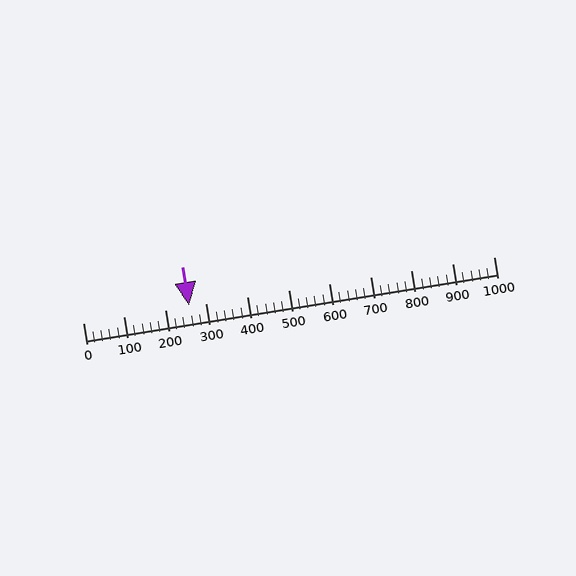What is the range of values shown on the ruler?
The ruler shows values from 0 to 1000.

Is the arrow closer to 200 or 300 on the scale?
The arrow is closer to 300.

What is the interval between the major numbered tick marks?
The major tick marks are spaced 100 units apart.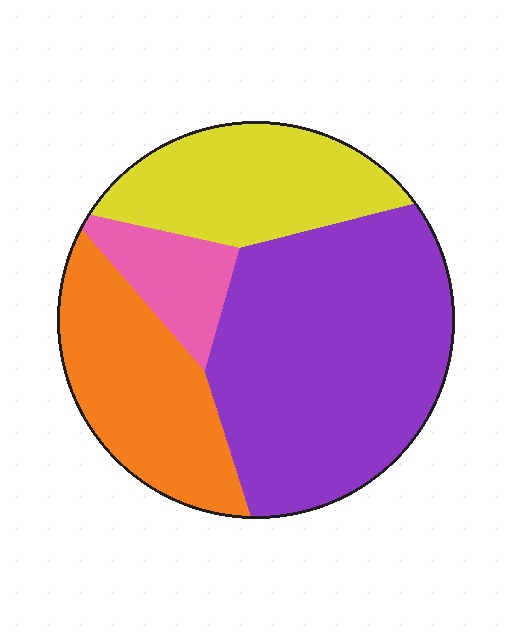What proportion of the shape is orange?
Orange takes up about one quarter (1/4) of the shape.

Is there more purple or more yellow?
Purple.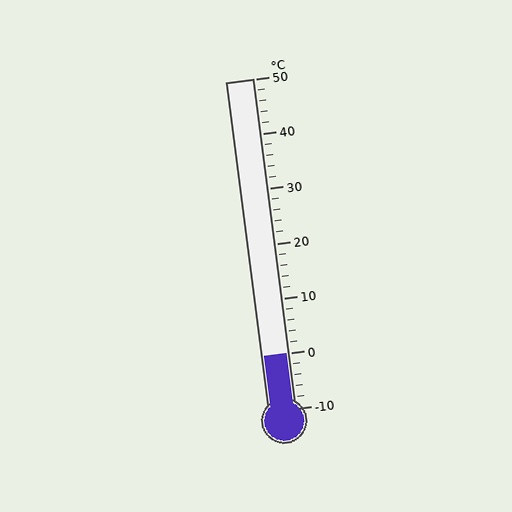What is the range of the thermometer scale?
The thermometer scale ranges from -10°C to 50°C.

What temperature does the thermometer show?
The thermometer shows approximately 0°C.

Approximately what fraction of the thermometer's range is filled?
The thermometer is filled to approximately 15% of its range.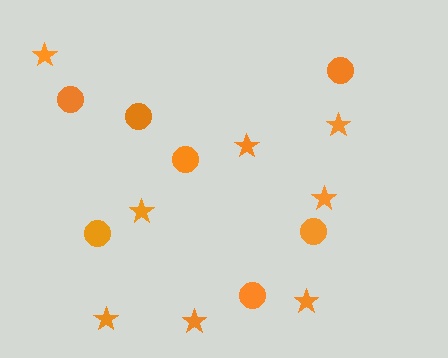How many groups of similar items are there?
There are 2 groups: one group of circles (7) and one group of stars (8).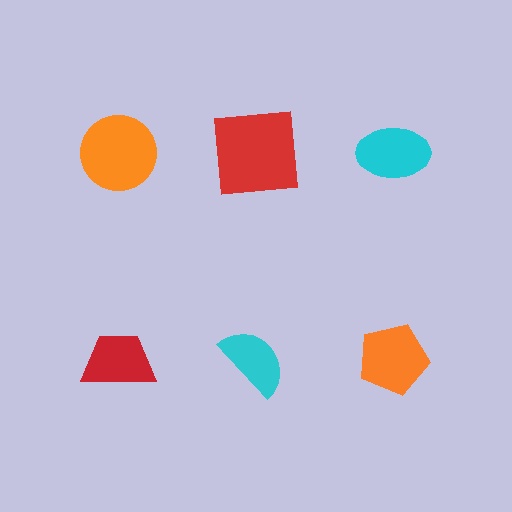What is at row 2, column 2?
A cyan semicircle.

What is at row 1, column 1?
An orange circle.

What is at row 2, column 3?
An orange pentagon.